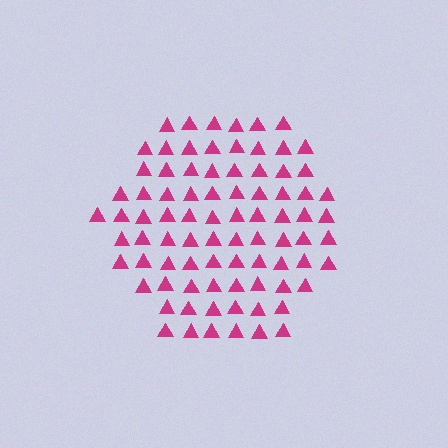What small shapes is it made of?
It is made of small triangles.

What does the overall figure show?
The overall figure shows a hexagon.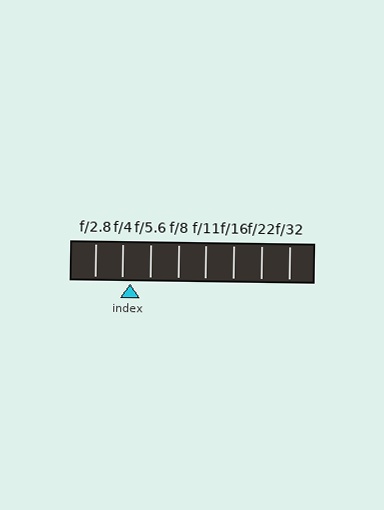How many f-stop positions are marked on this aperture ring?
There are 8 f-stop positions marked.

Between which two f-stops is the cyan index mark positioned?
The index mark is between f/4 and f/5.6.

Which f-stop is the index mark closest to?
The index mark is closest to f/4.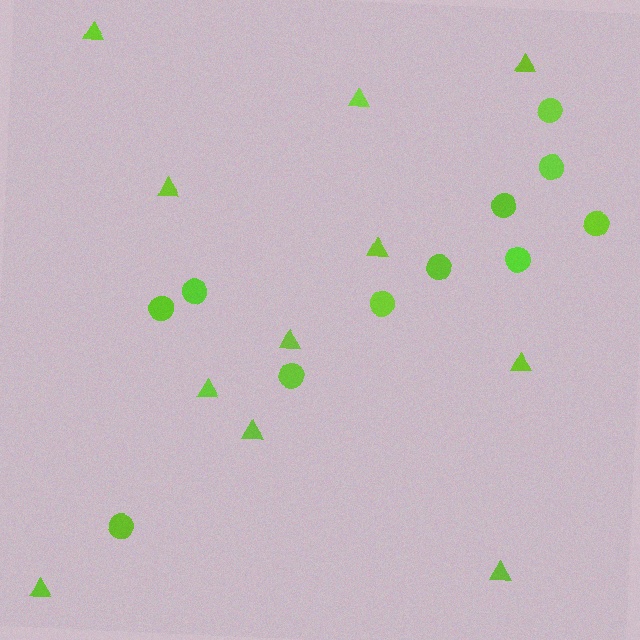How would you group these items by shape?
There are 2 groups: one group of circles (11) and one group of triangles (11).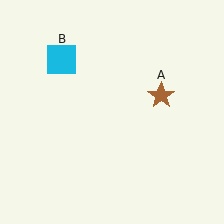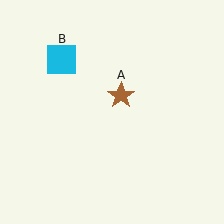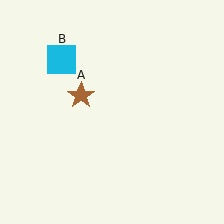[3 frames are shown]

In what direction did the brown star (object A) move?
The brown star (object A) moved left.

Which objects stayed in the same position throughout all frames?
Cyan square (object B) remained stationary.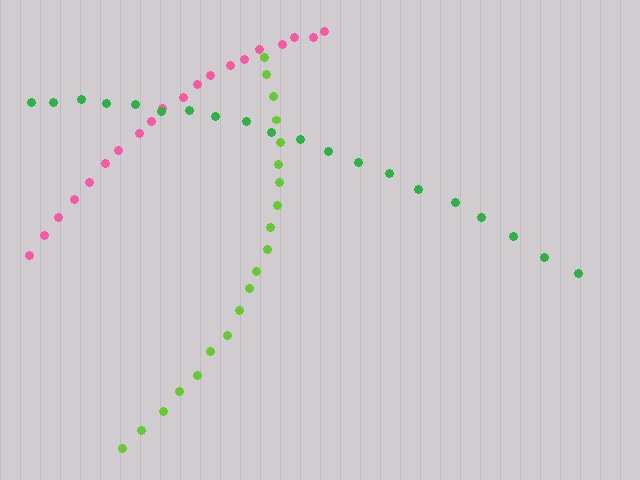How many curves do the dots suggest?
There are 3 distinct paths.